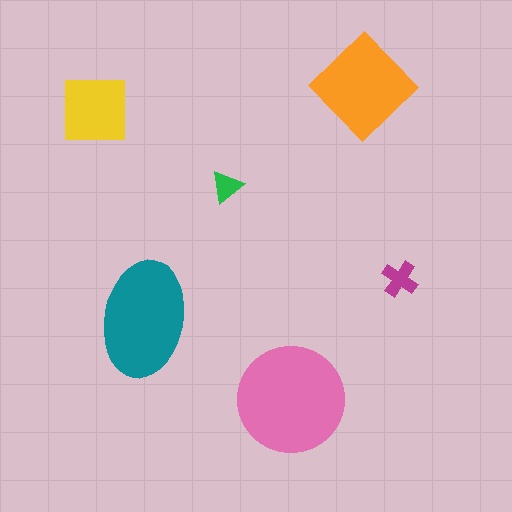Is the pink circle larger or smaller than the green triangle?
Larger.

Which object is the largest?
The pink circle.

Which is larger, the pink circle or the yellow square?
The pink circle.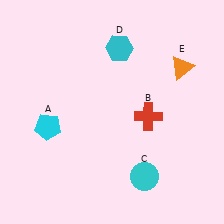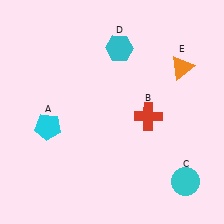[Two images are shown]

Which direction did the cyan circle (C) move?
The cyan circle (C) moved right.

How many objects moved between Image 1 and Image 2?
1 object moved between the two images.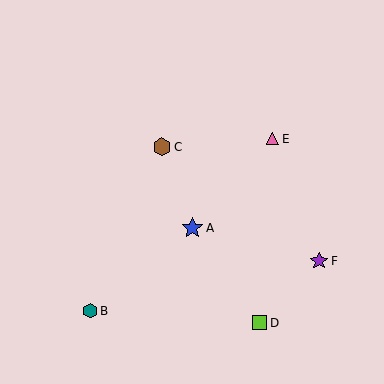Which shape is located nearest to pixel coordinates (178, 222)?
The blue star (labeled A) at (192, 228) is nearest to that location.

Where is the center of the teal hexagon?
The center of the teal hexagon is at (90, 311).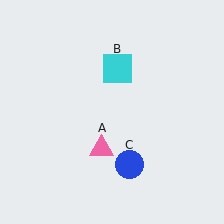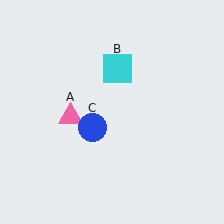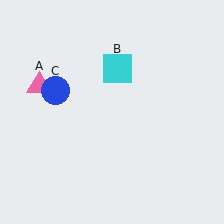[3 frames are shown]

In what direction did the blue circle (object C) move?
The blue circle (object C) moved up and to the left.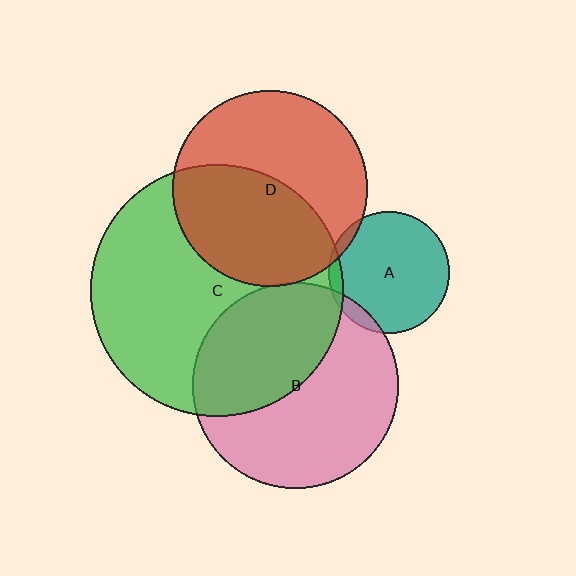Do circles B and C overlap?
Yes.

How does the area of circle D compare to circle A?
Approximately 2.6 times.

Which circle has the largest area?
Circle C (green).